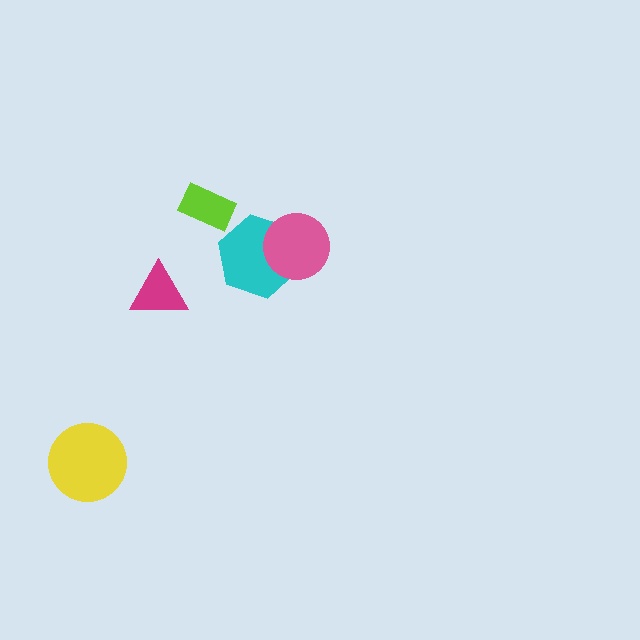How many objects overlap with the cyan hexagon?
1 object overlaps with the cyan hexagon.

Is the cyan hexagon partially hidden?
Yes, it is partially covered by another shape.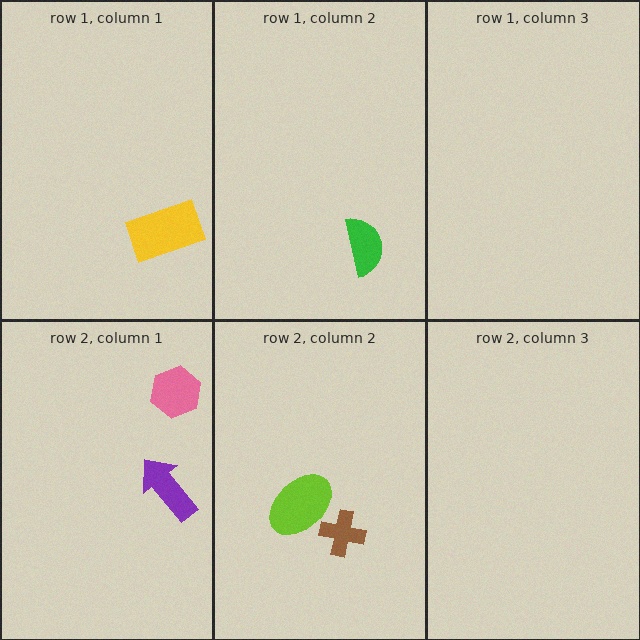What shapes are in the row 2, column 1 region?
The purple arrow, the pink hexagon.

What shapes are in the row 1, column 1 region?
The yellow rectangle.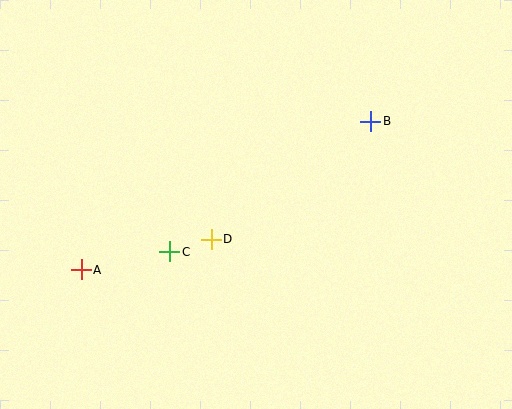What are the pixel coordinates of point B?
Point B is at (371, 121).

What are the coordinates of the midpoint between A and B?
The midpoint between A and B is at (226, 196).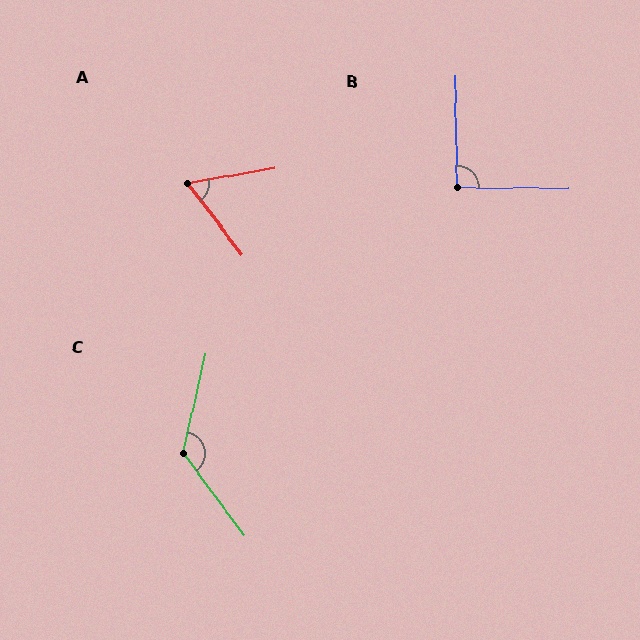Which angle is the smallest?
A, at approximately 63 degrees.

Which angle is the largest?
C, at approximately 131 degrees.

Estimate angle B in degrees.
Approximately 91 degrees.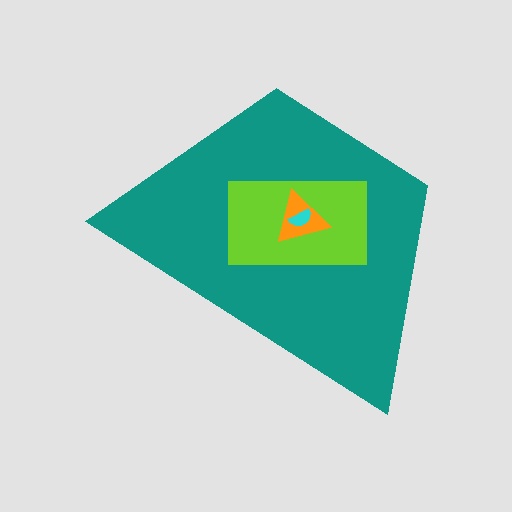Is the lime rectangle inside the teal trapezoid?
Yes.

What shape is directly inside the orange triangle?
The cyan semicircle.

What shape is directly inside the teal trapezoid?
The lime rectangle.